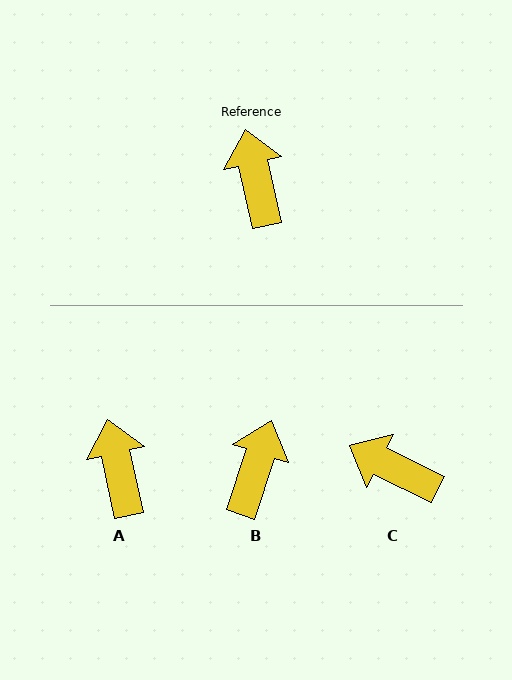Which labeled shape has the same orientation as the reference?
A.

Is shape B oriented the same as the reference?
No, it is off by about 31 degrees.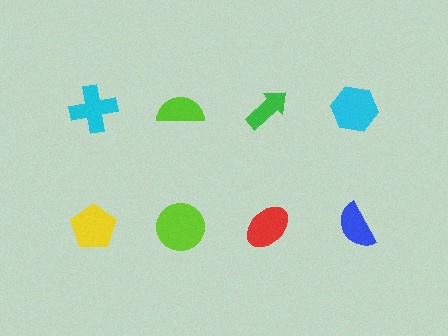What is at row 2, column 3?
A red ellipse.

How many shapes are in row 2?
4 shapes.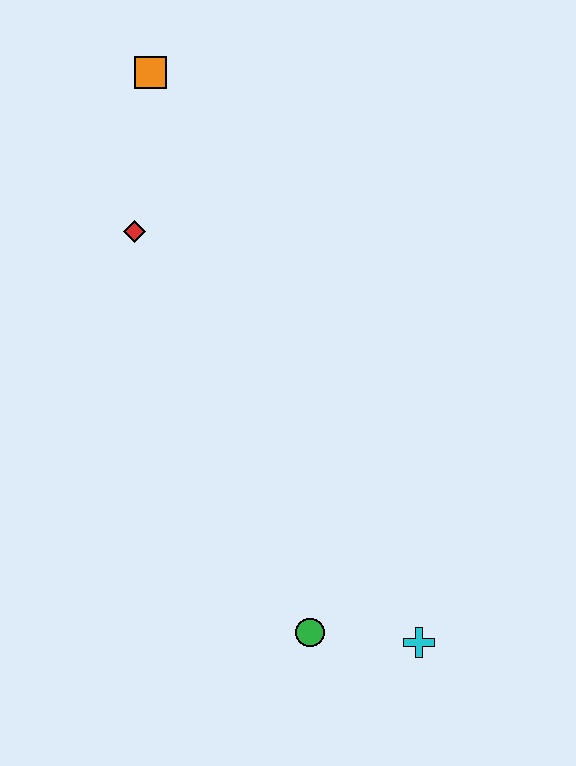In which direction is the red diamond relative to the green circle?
The red diamond is above the green circle.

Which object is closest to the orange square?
The red diamond is closest to the orange square.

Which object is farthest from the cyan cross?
The orange square is farthest from the cyan cross.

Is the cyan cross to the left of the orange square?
No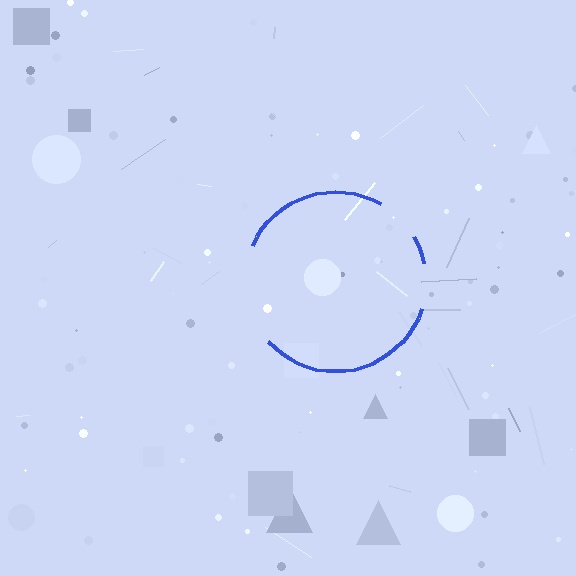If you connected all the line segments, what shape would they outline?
They would outline a circle.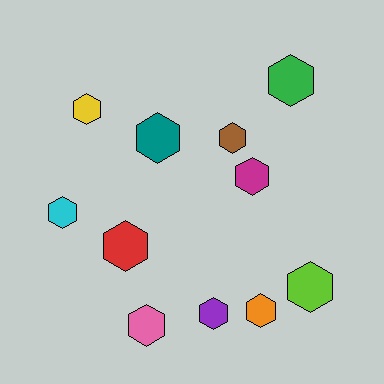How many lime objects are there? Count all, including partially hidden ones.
There is 1 lime object.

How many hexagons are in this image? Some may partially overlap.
There are 11 hexagons.